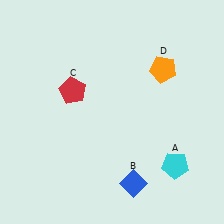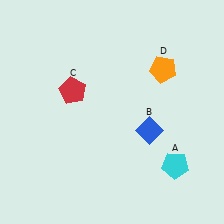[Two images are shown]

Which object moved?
The blue diamond (B) moved up.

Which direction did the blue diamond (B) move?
The blue diamond (B) moved up.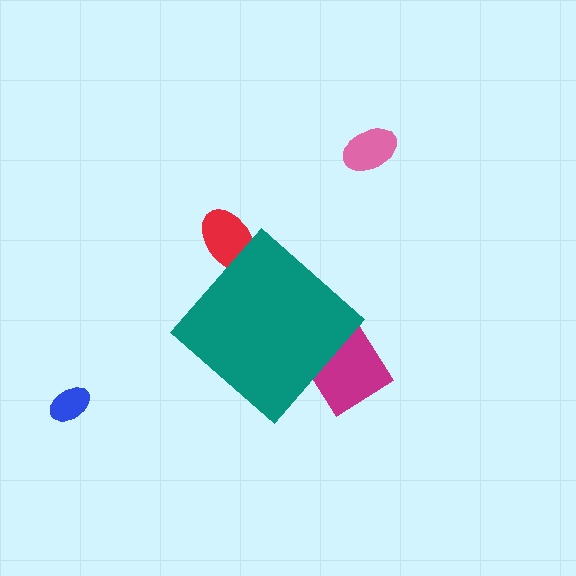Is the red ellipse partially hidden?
Yes, the red ellipse is partially hidden behind the teal diamond.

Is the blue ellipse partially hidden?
No, the blue ellipse is fully visible.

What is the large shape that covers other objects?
A teal diamond.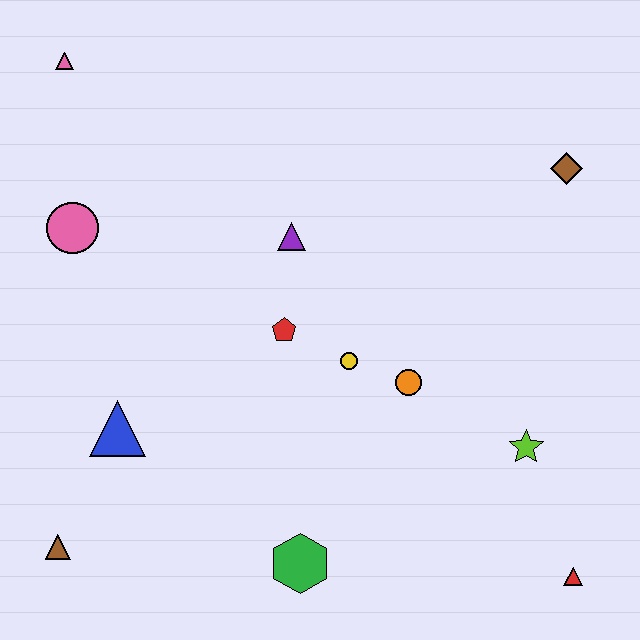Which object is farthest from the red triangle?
The pink triangle is farthest from the red triangle.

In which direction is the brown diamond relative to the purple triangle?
The brown diamond is to the right of the purple triangle.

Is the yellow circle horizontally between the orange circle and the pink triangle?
Yes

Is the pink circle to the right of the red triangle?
No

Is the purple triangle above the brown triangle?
Yes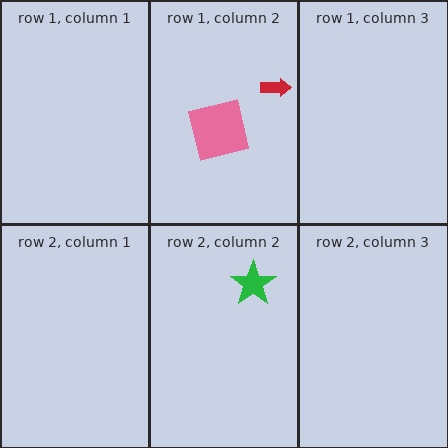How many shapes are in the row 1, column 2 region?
2.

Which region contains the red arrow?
The row 1, column 2 region.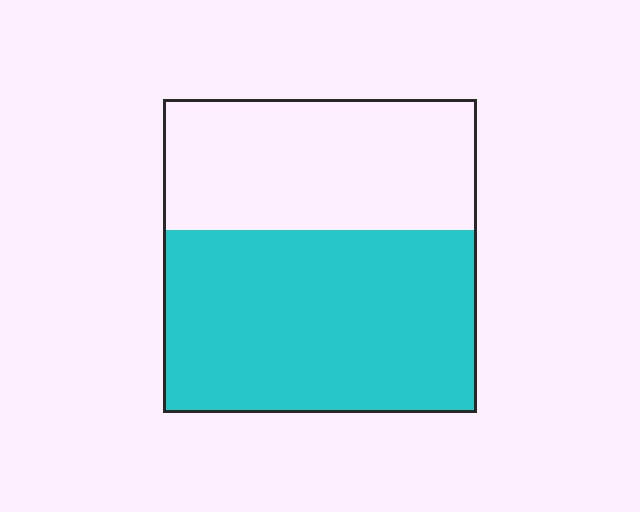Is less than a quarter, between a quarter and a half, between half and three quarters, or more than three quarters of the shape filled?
Between half and three quarters.